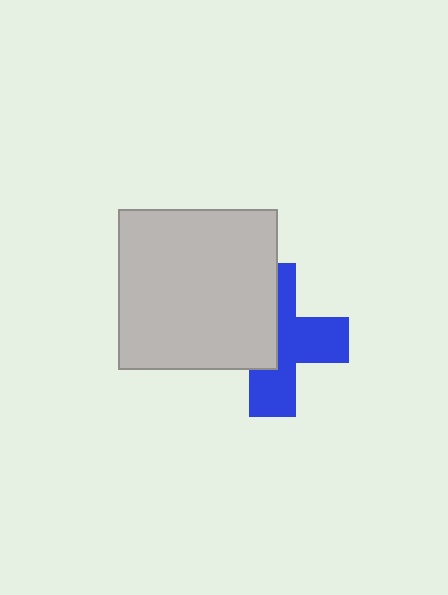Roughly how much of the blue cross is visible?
About half of it is visible (roughly 55%).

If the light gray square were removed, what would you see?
You would see the complete blue cross.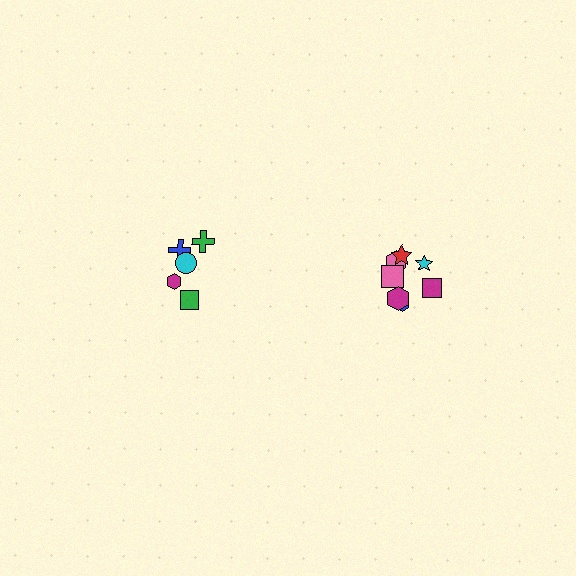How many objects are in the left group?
There are 5 objects.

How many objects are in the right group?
There are 7 objects.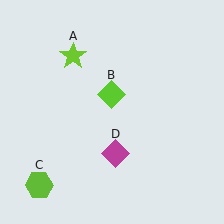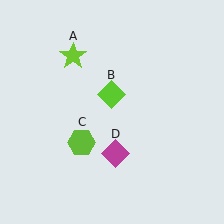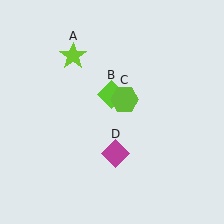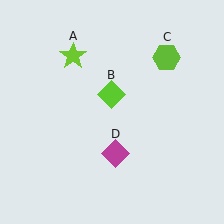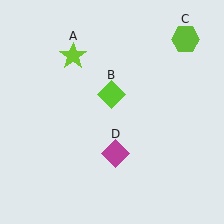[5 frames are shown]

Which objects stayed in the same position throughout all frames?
Lime star (object A) and lime diamond (object B) and magenta diamond (object D) remained stationary.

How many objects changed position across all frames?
1 object changed position: lime hexagon (object C).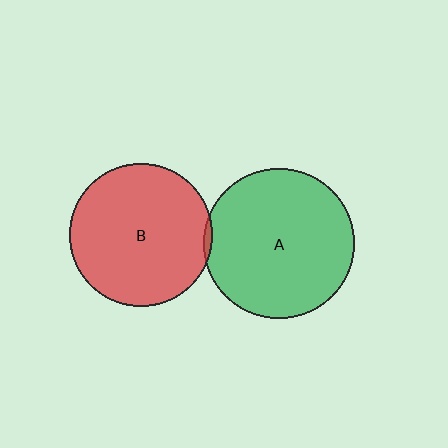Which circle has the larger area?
Circle A (green).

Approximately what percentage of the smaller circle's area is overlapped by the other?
Approximately 5%.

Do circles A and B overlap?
Yes.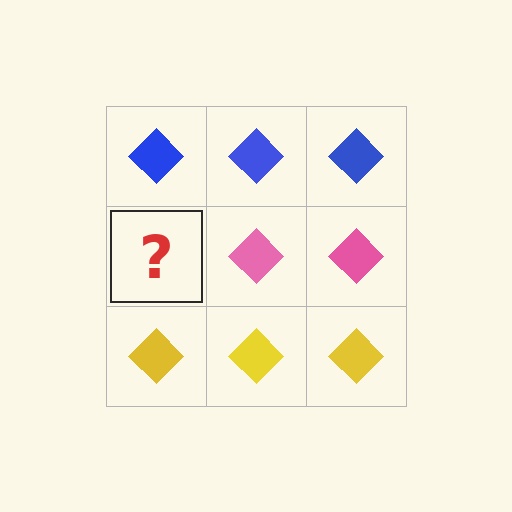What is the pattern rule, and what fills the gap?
The rule is that each row has a consistent color. The gap should be filled with a pink diamond.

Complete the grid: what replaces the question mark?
The question mark should be replaced with a pink diamond.